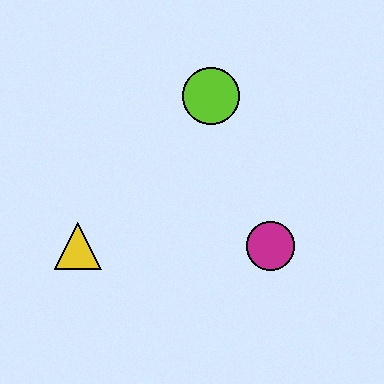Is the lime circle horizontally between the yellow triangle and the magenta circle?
Yes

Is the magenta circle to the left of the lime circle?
No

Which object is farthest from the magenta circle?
The yellow triangle is farthest from the magenta circle.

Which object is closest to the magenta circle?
The lime circle is closest to the magenta circle.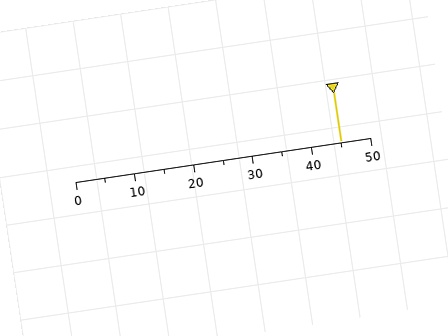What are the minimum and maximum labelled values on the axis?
The axis runs from 0 to 50.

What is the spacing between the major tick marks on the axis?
The major ticks are spaced 10 apart.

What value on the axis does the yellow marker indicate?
The marker indicates approximately 45.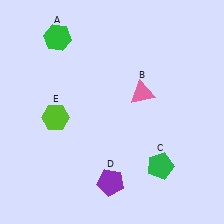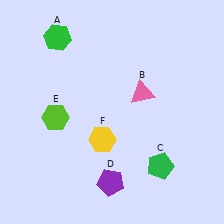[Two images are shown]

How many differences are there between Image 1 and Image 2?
There is 1 difference between the two images.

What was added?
A yellow hexagon (F) was added in Image 2.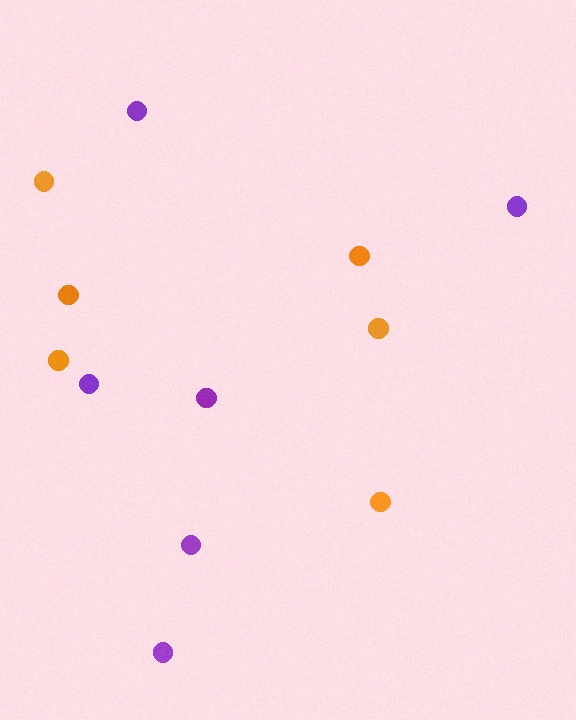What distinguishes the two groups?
There are 2 groups: one group of purple circles (6) and one group of orange circles (6).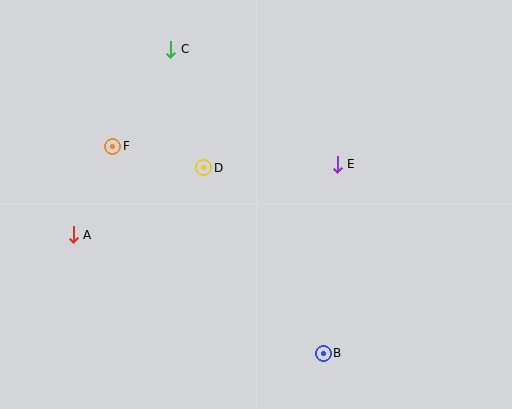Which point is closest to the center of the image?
Point D at (204, 168) is closest to the center.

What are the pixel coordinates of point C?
Point C is at (171, 49).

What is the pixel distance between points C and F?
The distance between C and F is 113 pixels.